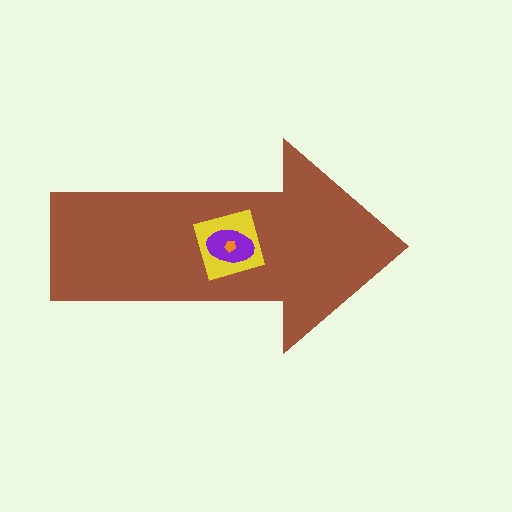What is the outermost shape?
The brown arrow.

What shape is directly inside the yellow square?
The purple ellipse.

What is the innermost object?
The orange pentagon.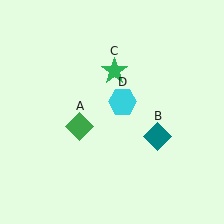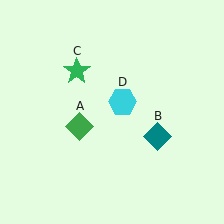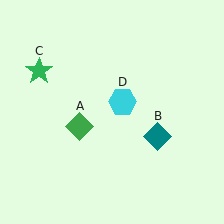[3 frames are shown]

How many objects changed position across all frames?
1 object changed position: green star (object C).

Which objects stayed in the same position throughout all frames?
Green diamond (object A) and teal diamond (object B) and cyan hexagon (object D) remained stationary.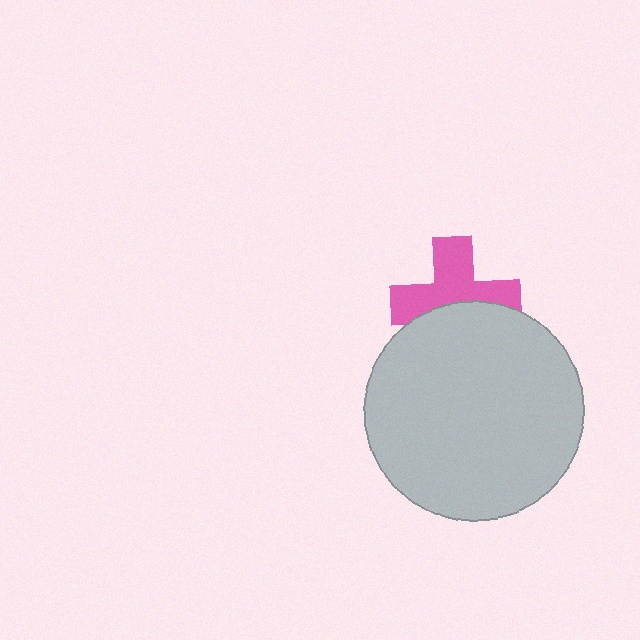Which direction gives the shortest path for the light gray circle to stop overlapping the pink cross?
Moving down gives the shortest separation.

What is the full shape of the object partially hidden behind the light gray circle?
The partially hidden object is a pink cross.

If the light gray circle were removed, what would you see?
You would see the complete pink cross.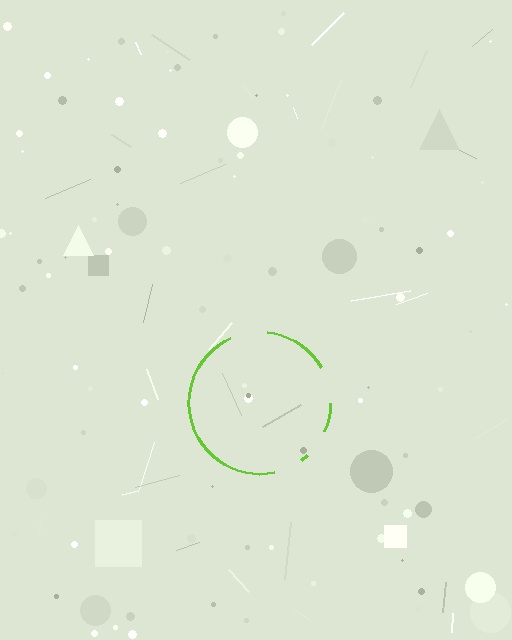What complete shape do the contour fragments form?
The contour fragments form a circle.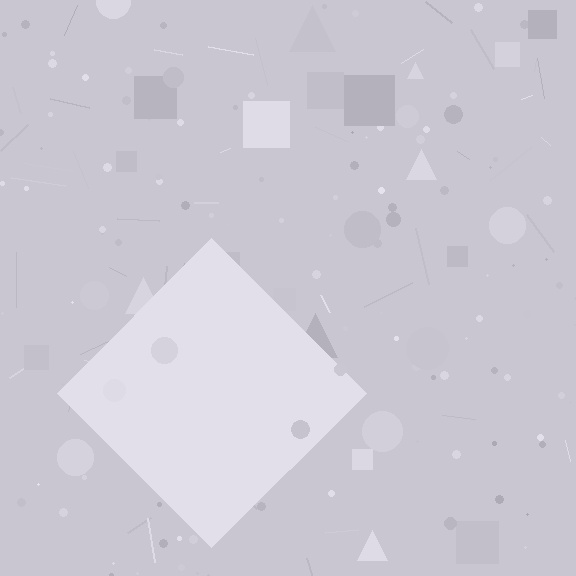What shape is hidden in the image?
A diamond is hidden in the image.